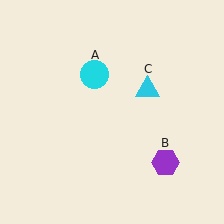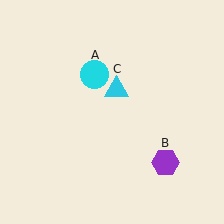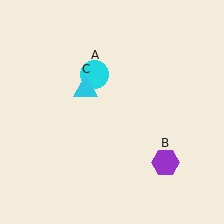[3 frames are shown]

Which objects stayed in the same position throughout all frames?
Cyan circle (object A) and purple hexagon (object B) remained stationary.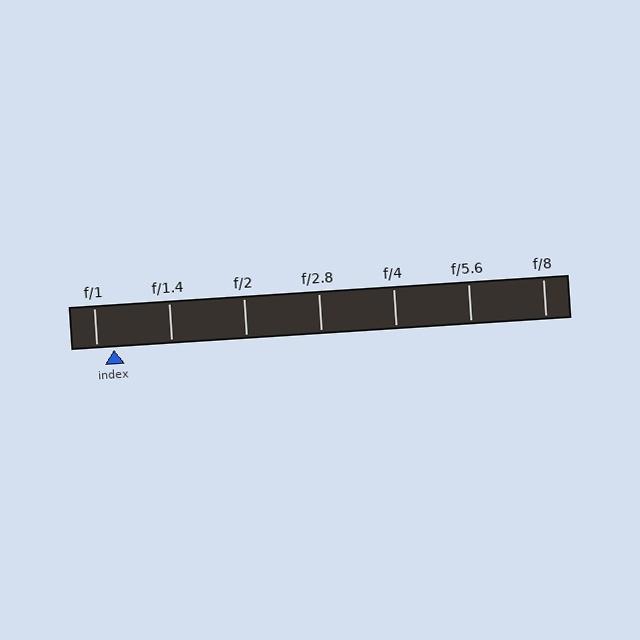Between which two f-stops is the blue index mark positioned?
The index mark is between f/1 and f/1.4.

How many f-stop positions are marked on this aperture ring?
There are 7 f-stop positions marked.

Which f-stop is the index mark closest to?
The index mark is closest to f/1.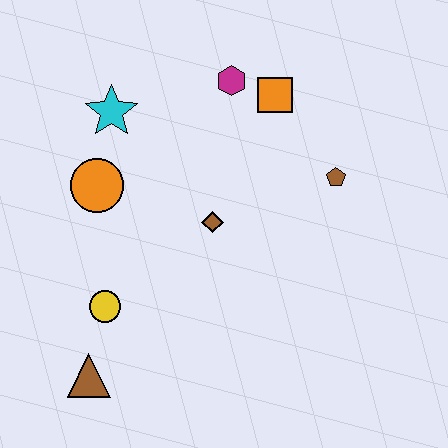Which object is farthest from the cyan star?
The brown triangle is farthest from the cyan star.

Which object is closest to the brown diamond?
The orange circle is closest to the brown diamond.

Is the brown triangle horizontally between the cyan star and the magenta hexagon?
No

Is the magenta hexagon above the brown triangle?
Yes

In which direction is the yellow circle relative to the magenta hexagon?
The yellow circle is below the magenta hexagon.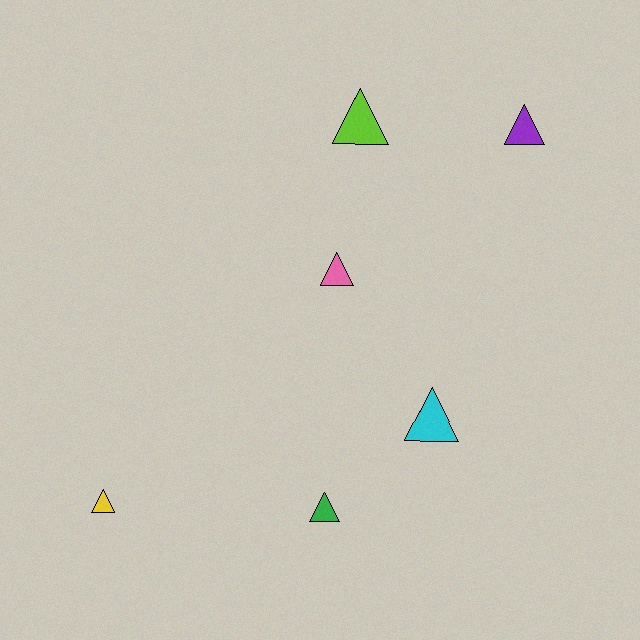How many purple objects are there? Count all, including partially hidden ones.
There is 1 purple object.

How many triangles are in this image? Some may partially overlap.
There are 6 triangles.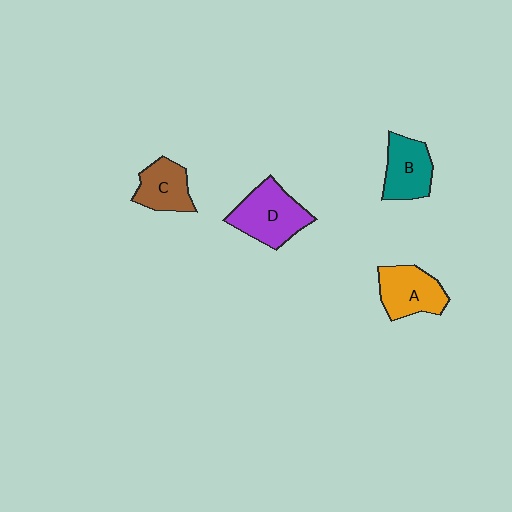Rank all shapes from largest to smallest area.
From largest to smallest: D (purple), A (orange), B (teal), C (brown).